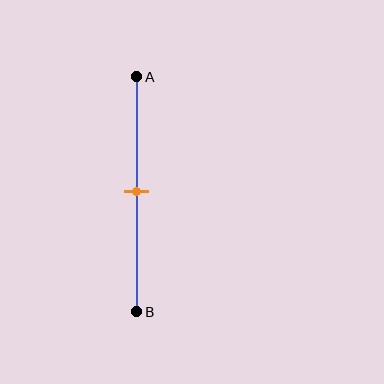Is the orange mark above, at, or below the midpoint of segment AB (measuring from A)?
The orange mark is approximately at the midpoint of segment AB.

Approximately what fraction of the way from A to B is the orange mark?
The orange mark is approximately 50% of the way from A to B.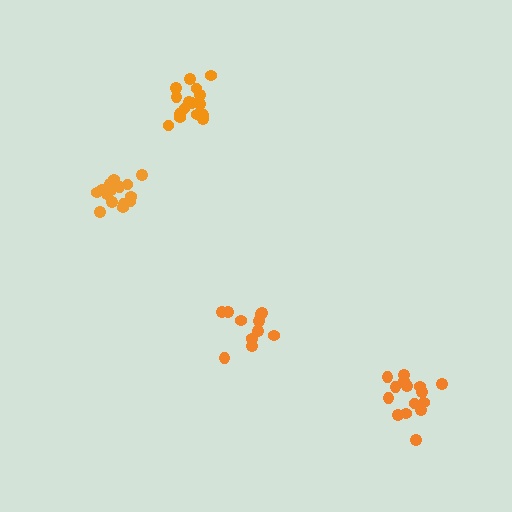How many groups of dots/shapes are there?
There are 4 groups.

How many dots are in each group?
Group 1: 11 dots, Group 2: 15 dots, Group 3: 17 dots, Group 4: 16 dots (59 total).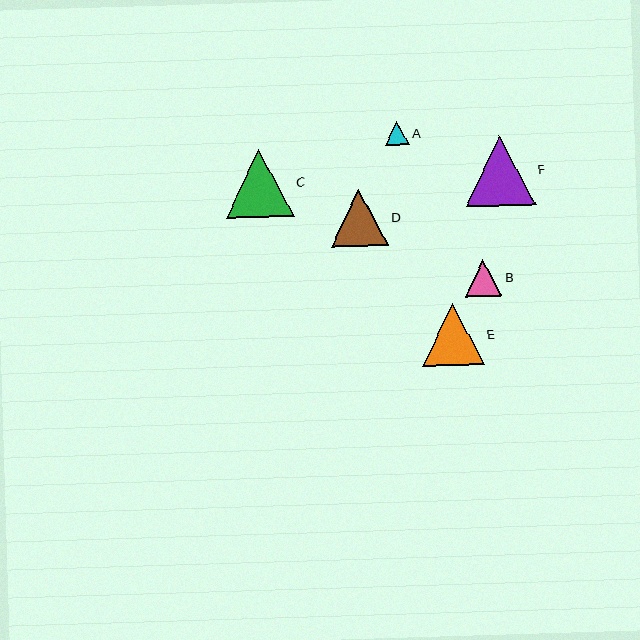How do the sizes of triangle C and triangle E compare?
Triangle C and triangle E are approximately the same size.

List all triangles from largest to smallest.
From largest to smallest: F, C, E, D, B, A.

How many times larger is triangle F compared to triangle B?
Triangle F is approximately 1.9 times the size of triangle B.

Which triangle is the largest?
Triangle F is the largest with a size of approximately 70 pixels.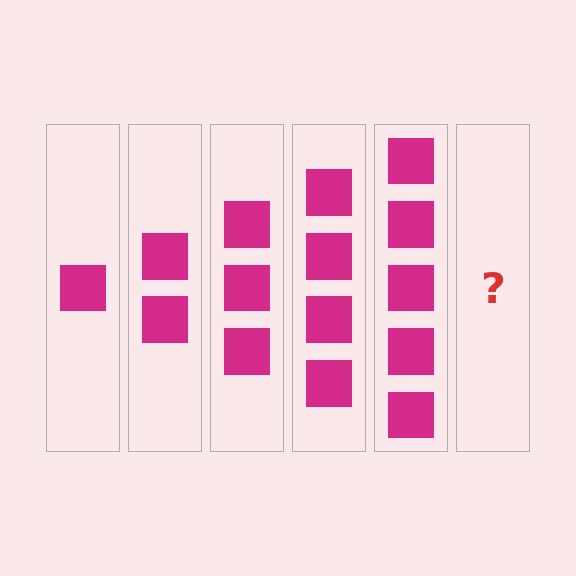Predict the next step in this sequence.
The next step is 6 squares.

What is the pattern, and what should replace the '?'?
The pattern is that each step adds one more square. The '?' should be 6 squares.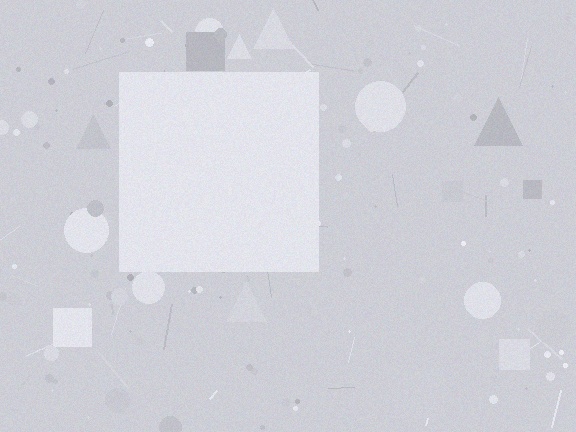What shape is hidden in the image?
A square is hidden in the image.